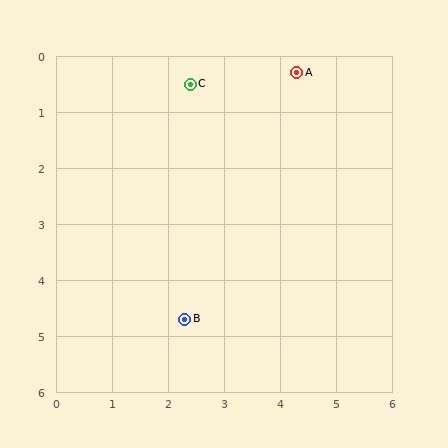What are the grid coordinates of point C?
Point C is at approximately (2.4, 0.5).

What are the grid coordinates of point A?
Point A is at approximately (4.3, 0.3).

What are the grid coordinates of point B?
Point B is at approximately (2.3, 4.7).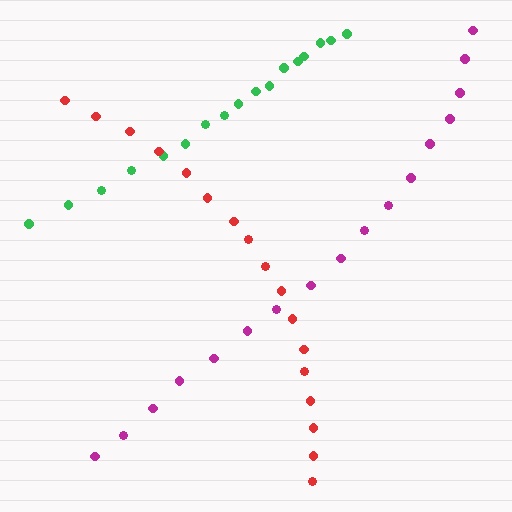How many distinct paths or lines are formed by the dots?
There are 3 distinct paths.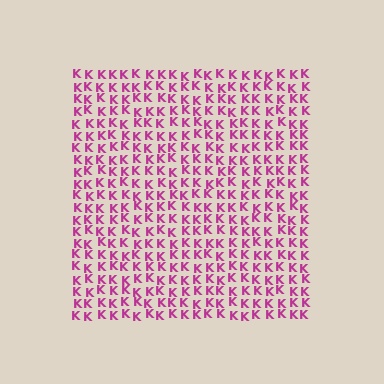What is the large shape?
The large shape is a square.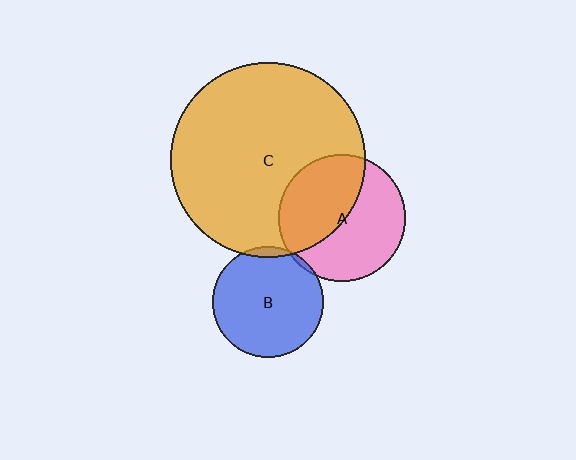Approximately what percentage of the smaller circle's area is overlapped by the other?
Approximately 45%.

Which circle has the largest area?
Circle C (orange).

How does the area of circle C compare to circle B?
Approximately 3.1 times.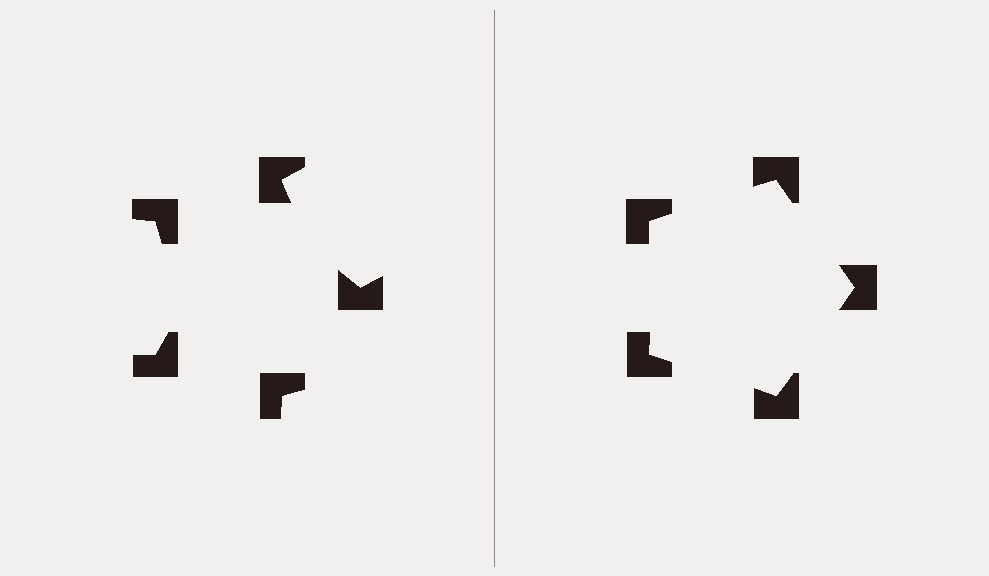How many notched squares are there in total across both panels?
10 — 5 on each side.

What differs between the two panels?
The notched squares are positioned identically on both sides; only the wedge orientations differ. On the right they align to a pentagon; on the left they are misaligned.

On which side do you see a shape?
An illusory pentagon appears on the right side. On the left side the wedge cuts are rotated, so no coherent shape forms.